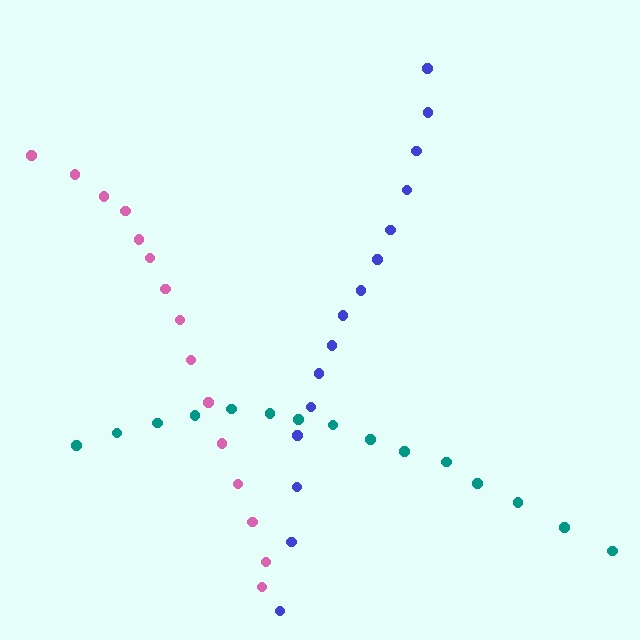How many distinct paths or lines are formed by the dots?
There are 3 distinct paths.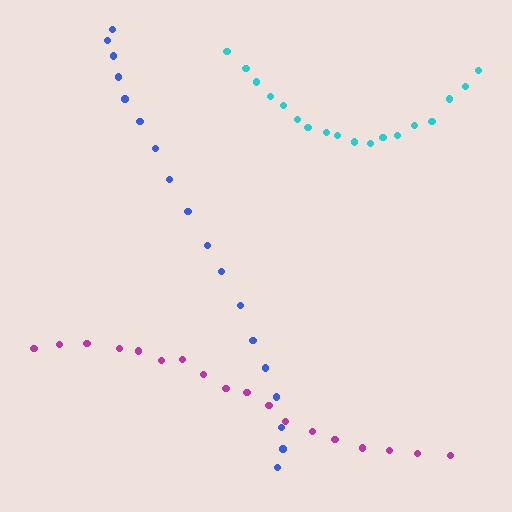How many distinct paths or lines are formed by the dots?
There are 3 distinct paths.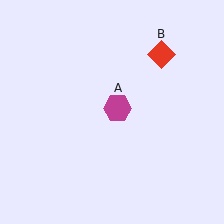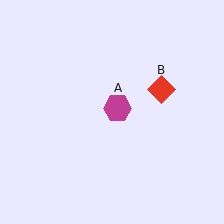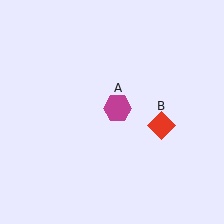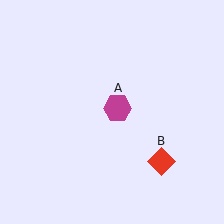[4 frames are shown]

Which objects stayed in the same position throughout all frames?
Magenta hexagon (object A) remained stationary.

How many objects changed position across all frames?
1 object changed position: red diamond (object B).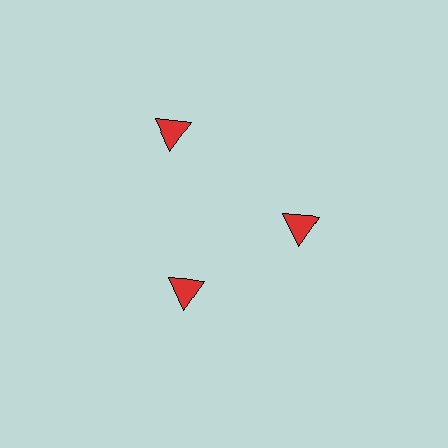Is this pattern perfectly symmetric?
No. The 3 red triangles are arranged in a ring, but one element near the 11 o'clock position is pushed outward from the center, breaking the 3-fold rotational symmetry.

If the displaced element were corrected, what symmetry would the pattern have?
It would have 3-fold rotational symmetry — the pattern would map onto itself every 120 degrees.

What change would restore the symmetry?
The symmetry would be restored by moving it inward, back onto the ring so that all 3 triangles sit at equal angles and equal distance from the center.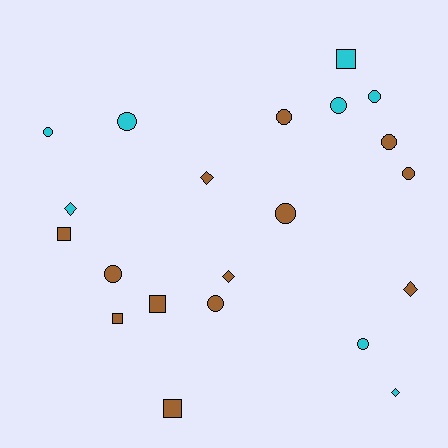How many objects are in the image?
There are 21 objects.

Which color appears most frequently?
Brown, with 13 objects.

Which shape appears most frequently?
Circle, with 11 objects.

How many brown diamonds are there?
There are 3 brown diamonds.